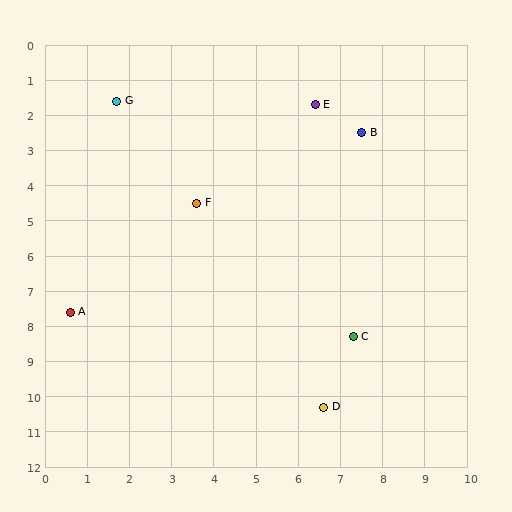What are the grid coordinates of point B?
Point B is at approximately (7.5, 2.5).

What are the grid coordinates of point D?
Point D is at approximately (6.6, 10.3).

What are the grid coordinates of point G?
Point G is at approximately (1.7, 1.6).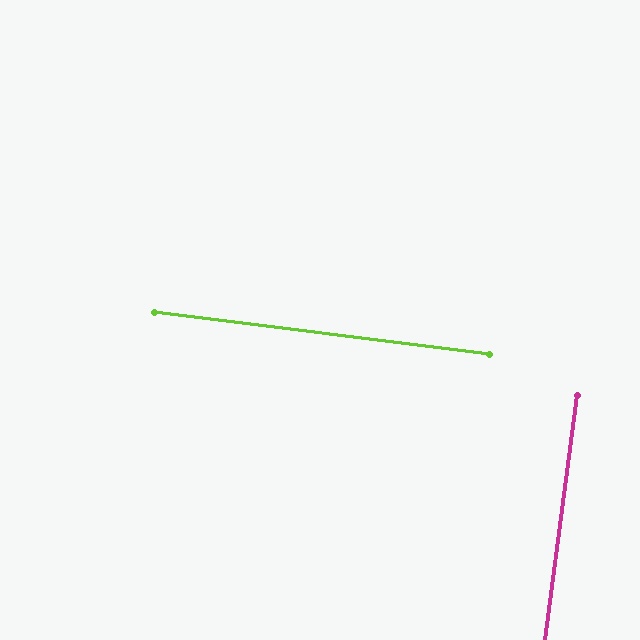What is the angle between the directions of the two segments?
Approximately 90 degrees.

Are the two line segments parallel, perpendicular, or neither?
Perpendicular — they meet at approximately 90°.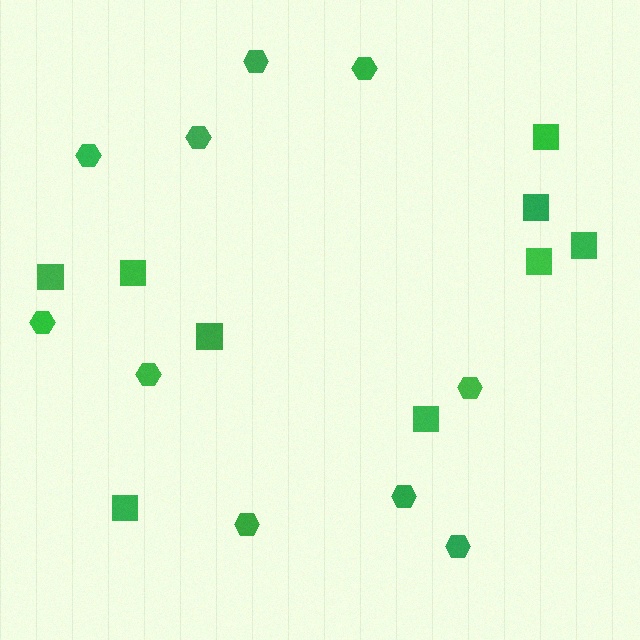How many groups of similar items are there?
There are 2 groups: one group of hexagons (10) and one group of squares (9).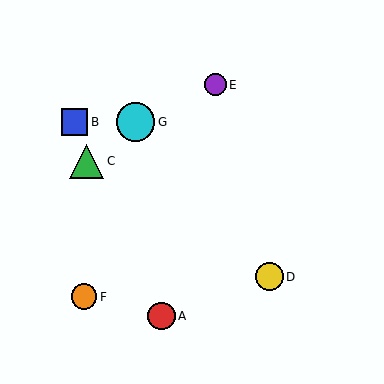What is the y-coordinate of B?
Object B is at y≈122.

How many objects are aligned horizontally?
2 objects (B, G) are aligned horizontally.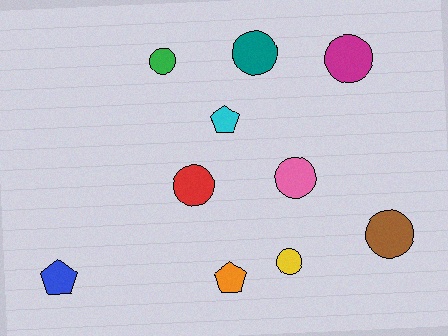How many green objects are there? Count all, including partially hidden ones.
There is 1 green object.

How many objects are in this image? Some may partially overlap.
There are 10 objects.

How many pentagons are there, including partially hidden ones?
There are 3 pentagons.